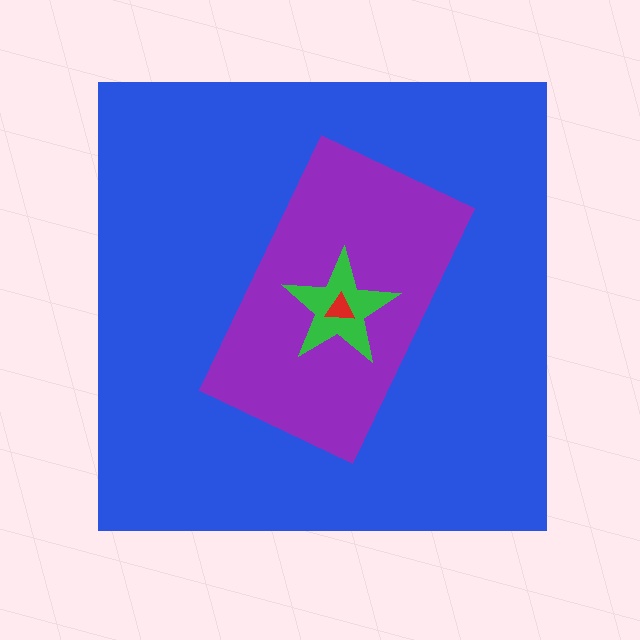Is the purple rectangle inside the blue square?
Yes.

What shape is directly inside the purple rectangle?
The green star.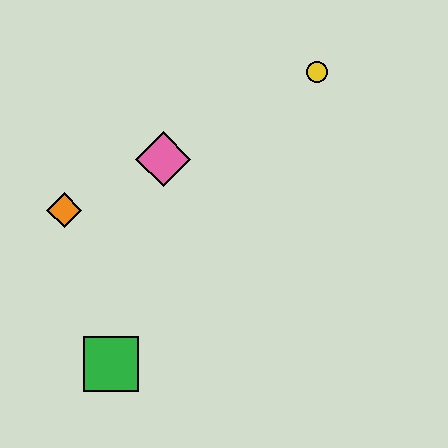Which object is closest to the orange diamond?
The pink diamond is closest to the orange diamond.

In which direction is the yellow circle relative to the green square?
The yellow circle is above the green square.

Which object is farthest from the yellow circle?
The green square is farthest from the yellow circle.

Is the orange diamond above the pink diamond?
No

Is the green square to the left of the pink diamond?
Yes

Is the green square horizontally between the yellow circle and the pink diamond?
No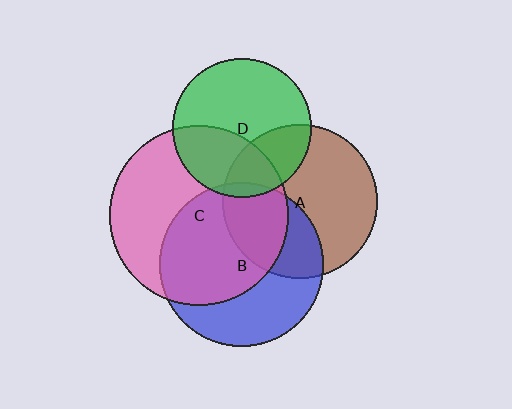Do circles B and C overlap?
Yes.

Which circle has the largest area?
Circle C (pink).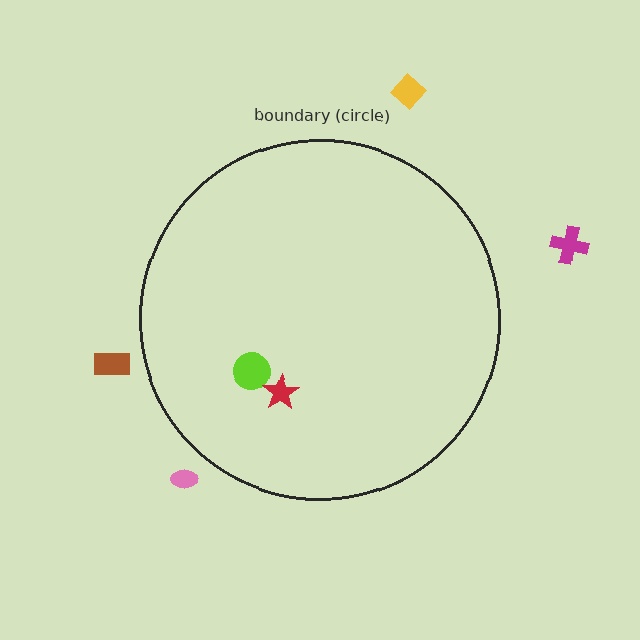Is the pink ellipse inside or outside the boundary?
Outside.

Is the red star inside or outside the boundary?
Inside.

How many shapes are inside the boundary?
2 inside, 4 outside.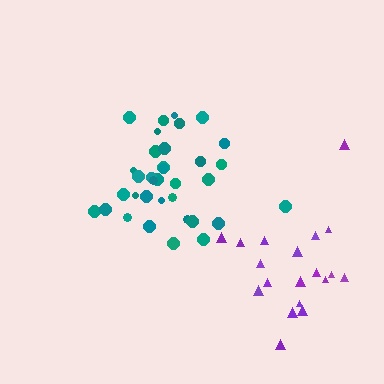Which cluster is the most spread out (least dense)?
Purple.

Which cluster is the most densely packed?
Teal.